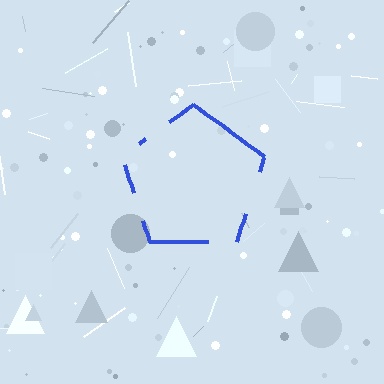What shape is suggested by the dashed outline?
The dashed outline suggests a pentagon.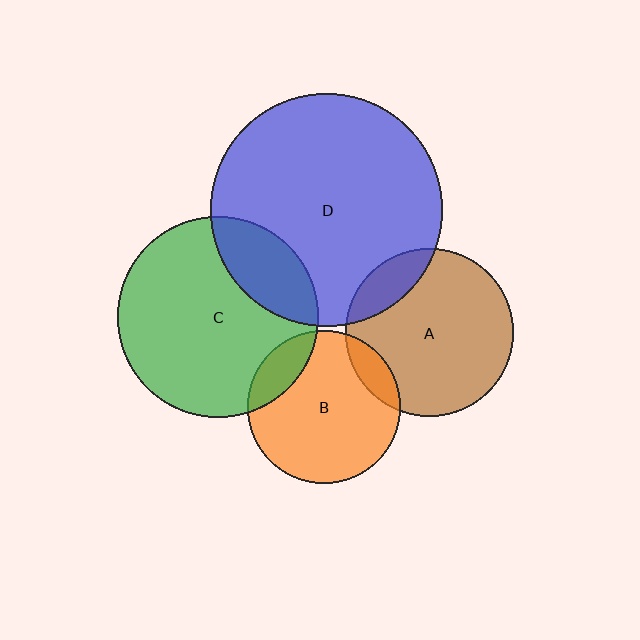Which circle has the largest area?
Circle D (blue).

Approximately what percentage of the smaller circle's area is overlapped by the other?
Approximately 15%.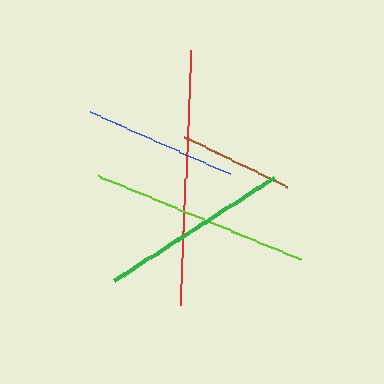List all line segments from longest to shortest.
From longest to shortest: red, lime, green, blue, brown.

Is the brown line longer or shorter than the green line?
The green line is longer than the brown line.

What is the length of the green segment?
The green segment is approximately 190 pixels long.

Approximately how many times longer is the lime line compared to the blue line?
The lime line is approximately 1.4 times the length of the blue line.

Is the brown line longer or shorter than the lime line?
The lime line is longer than the brown line.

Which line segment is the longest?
The red line is the longest at approximately 254 pixels.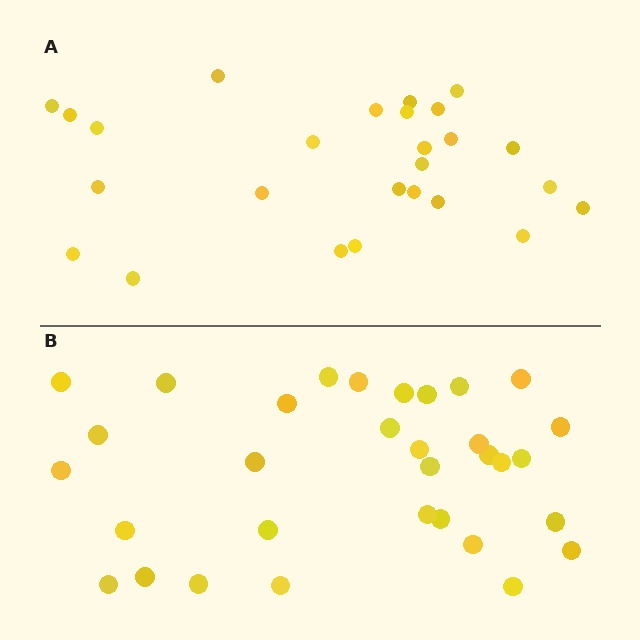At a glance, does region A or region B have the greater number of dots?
Region B (the bottom region) has more dots.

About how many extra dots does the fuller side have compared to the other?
Region B has about 6 more dots than region A.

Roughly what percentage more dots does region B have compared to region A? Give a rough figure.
About 25% more.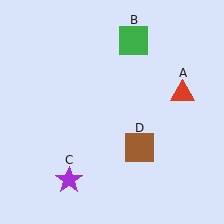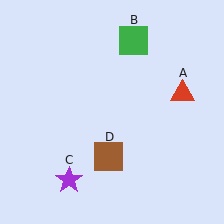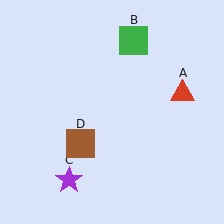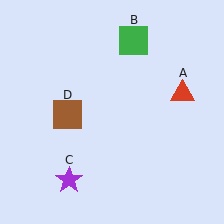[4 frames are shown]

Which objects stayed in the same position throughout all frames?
Red triangle (object A) and green square (object B) and purple star (object C) remained stationary.